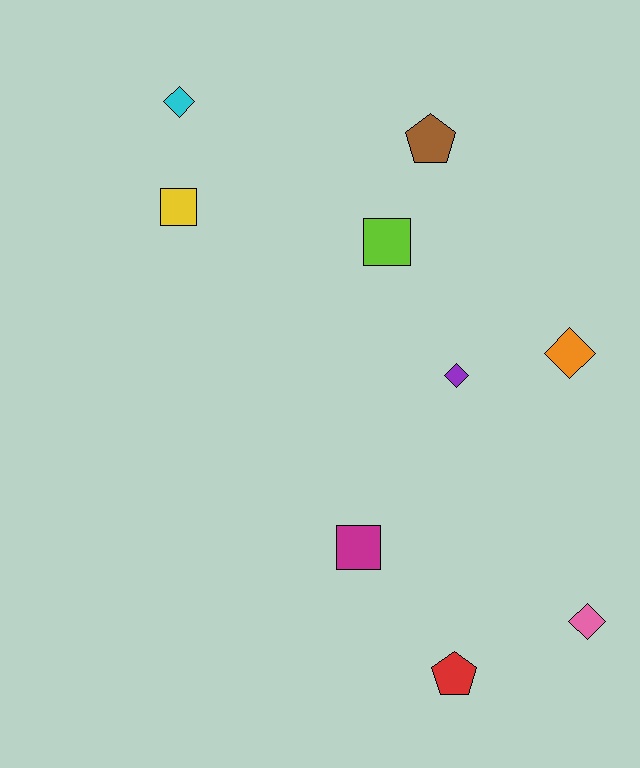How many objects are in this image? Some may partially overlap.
There are 9 objects.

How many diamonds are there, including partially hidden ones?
There are 4 diamonds.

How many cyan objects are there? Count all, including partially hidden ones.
There is 1 cyan object.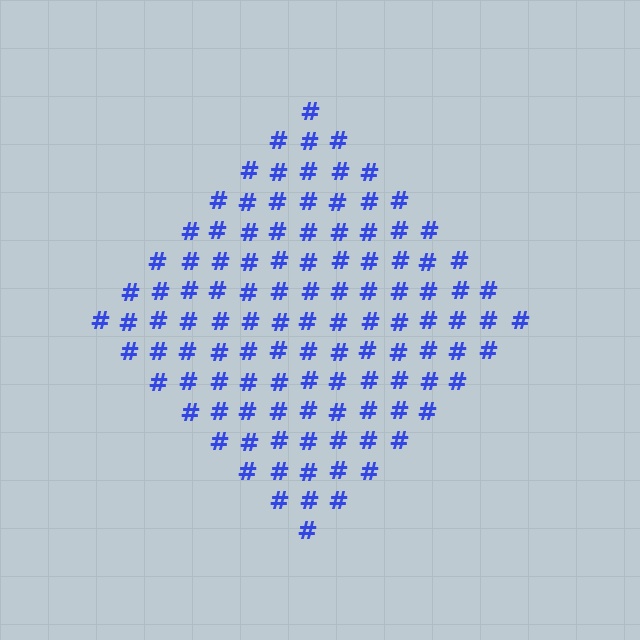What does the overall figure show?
The overall figure shows a diamond.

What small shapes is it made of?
It is made of small hash symbols.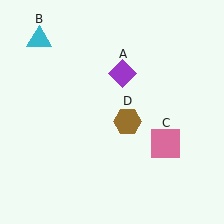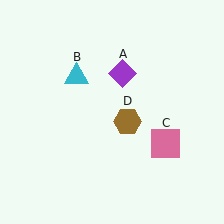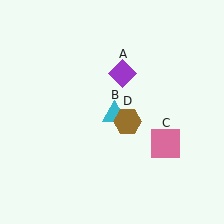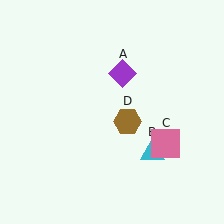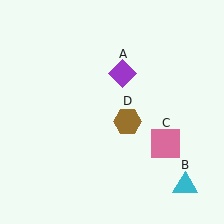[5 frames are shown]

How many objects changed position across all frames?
1 object changed position: cyan triangle (object B).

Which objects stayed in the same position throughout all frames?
Purple diamond (object A) and pink square (object C) and brown hexagon (object D) remained stationary.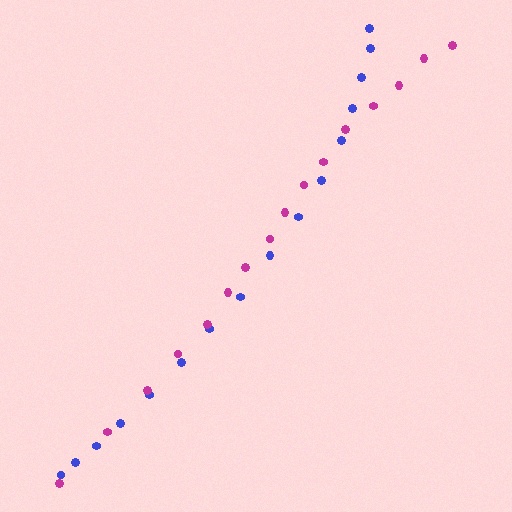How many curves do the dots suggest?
There are 2 distinct paths.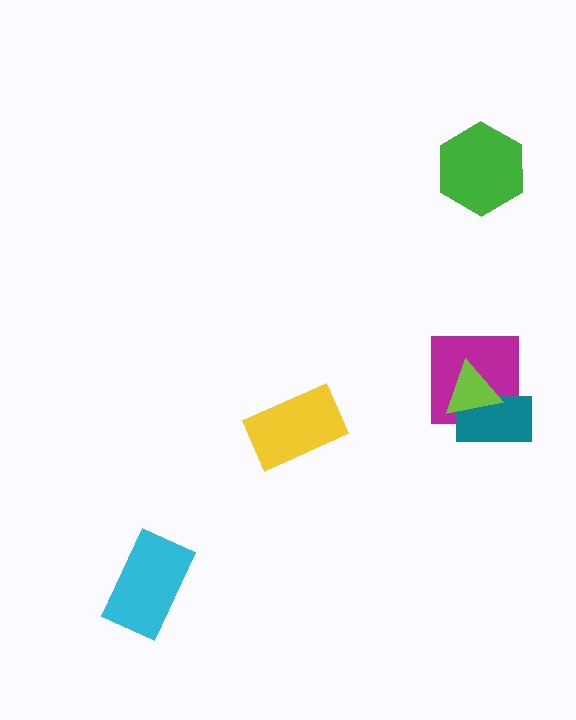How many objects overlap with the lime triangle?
2 objects overlap with the lime triangle.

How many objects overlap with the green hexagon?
0 objects overlap with the green hexagon.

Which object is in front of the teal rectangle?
The lime triangle is in front of the teal rectangle.